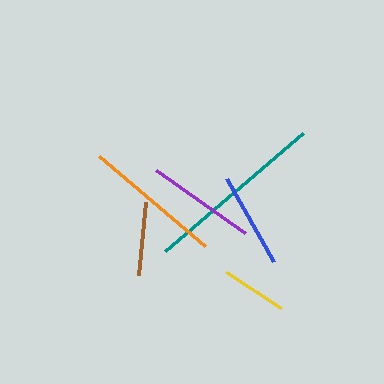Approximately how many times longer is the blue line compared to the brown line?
The blue line is approximately 1.3 times the length of the brown line.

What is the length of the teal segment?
The teal segment is approximately 182 pixels long.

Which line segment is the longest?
The teal line is the longest at approximately 182 pixels.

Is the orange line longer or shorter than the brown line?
The orange line is longer than the brown line.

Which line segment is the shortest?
The yellow line is the shortest at approximately 66 pixels.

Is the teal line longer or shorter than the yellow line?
The teal line is longer than the yellow line.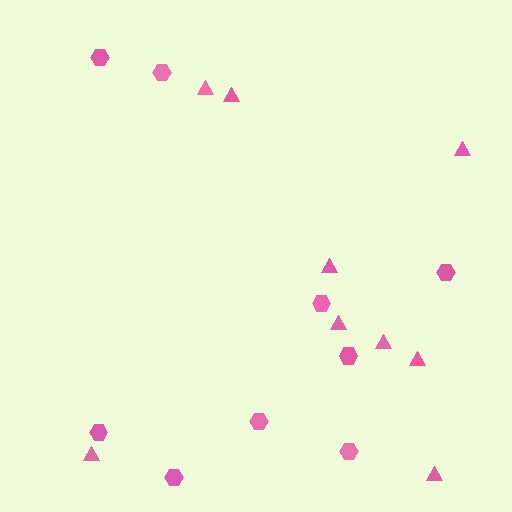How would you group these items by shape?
There are 2 groups: one group of triangles (9) and one group of hexagons (9).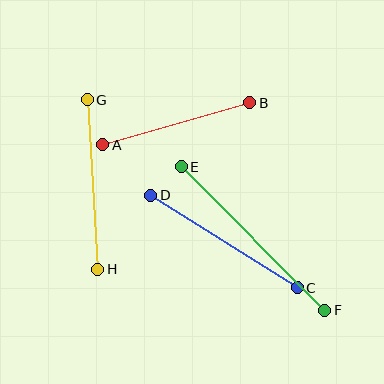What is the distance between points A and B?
The distance is approximately 153 pixels.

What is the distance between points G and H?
The distance is approximately 170 pixels.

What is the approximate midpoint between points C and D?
The midpoint is at approximately (224, 241) pixels.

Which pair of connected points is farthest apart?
Points E and F are farthest apart.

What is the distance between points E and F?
The distance is approximately 203 pixels.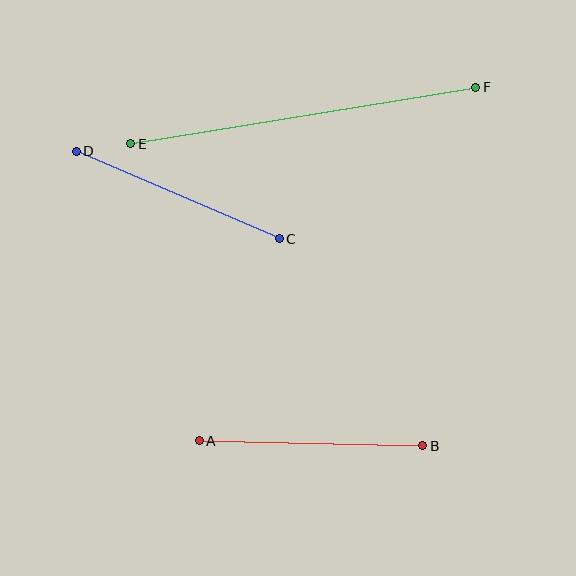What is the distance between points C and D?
The distance is approximately 221 pixels.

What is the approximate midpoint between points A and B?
The midpoint is at approximately (311, 443) pixels.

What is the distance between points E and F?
The distance is approximately 350 pixels.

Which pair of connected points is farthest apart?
Points E and F are farthest apart.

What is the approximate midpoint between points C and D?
The midpoint is at approximately (178, 195) pixels.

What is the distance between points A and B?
The distance is approximately 223 pixels.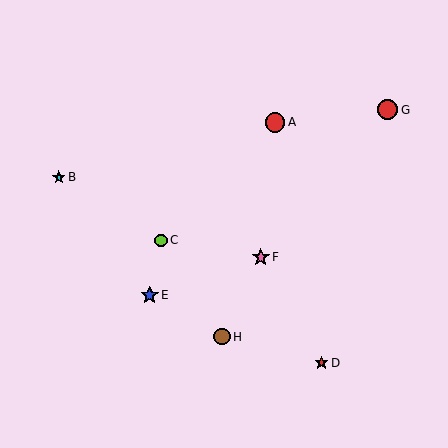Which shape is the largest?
The red circle (labeled G) is the largest.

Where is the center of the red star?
The center of the red star is at (322, 363).